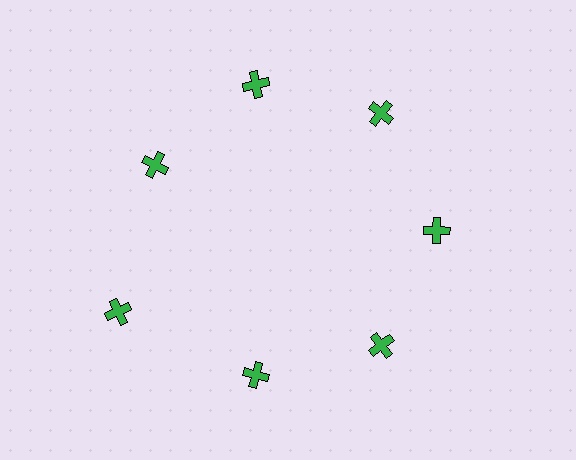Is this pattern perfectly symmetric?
No. The 7 green crosses are arranged in a ring, but one element near the 8 o'clock position is pushed outward from the center, breaking the 7-fold rotational symmetry.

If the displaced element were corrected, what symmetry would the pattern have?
It would have 7-fold rotational symmetry — the pattern would map onto itself every 51 degrees.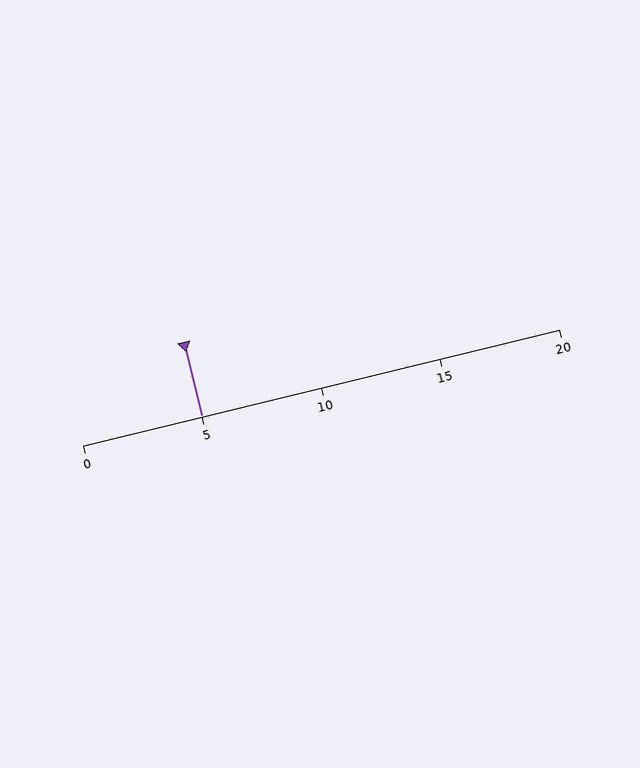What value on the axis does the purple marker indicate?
The marker indicates approximately 5.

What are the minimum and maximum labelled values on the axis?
The axis runs from 0 to 20.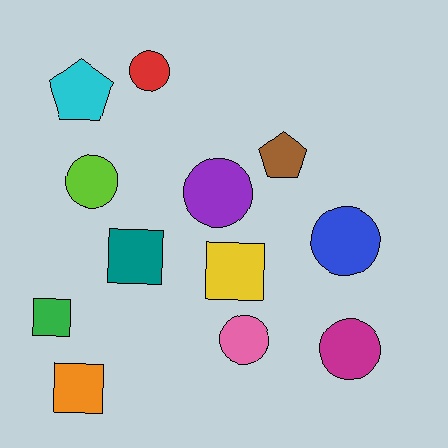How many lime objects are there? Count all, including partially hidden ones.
There is 1 lime object.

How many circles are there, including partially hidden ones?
There are 6 circles.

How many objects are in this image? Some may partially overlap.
There are 12 objects.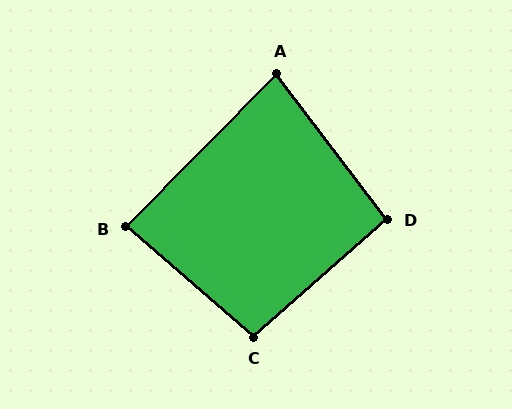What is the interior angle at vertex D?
Approximately 94 degrees (approximately right).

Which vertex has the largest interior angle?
C, at approximately 98 degrees.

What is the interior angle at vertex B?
Approximately 86 degrees (approximately right).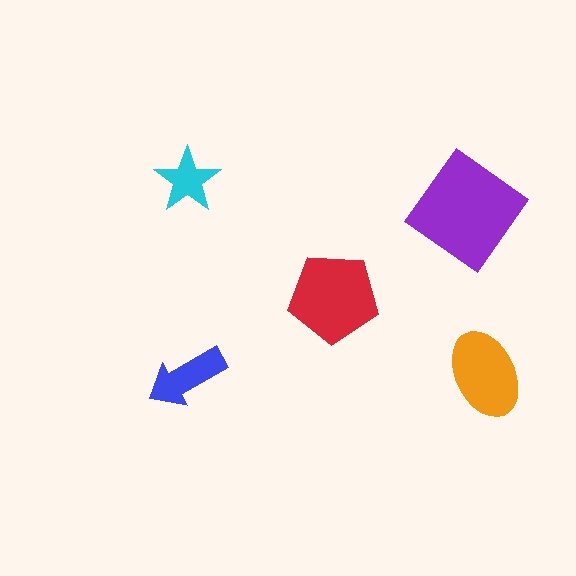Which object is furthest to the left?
The blue arrow is leftmost.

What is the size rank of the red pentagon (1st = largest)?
2nd.